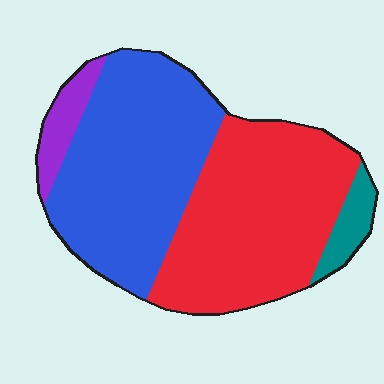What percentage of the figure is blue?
Blue takes up between a quarter and a half of the figure.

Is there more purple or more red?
Red.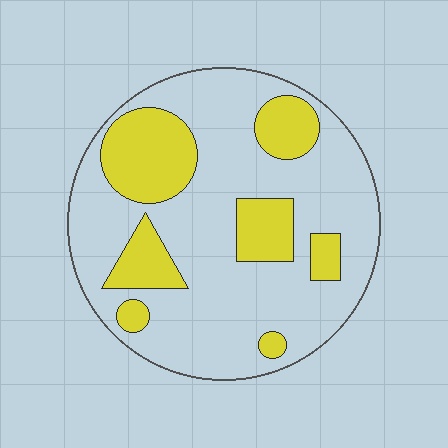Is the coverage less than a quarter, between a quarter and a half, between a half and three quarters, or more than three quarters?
Between a quarter and a half.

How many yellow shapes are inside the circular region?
7.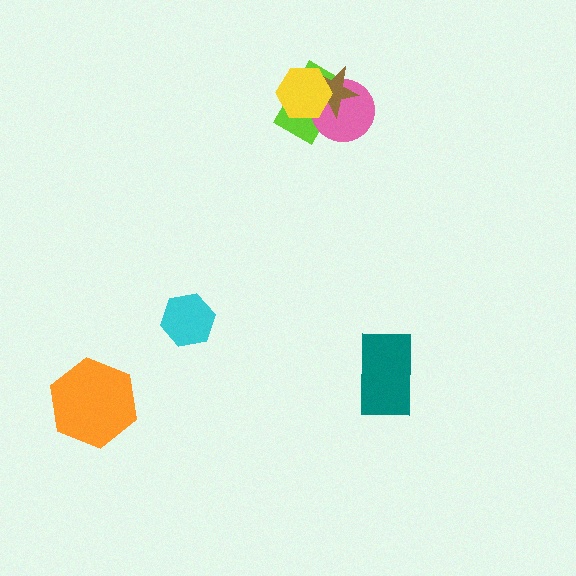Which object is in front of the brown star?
The yellow hexagon is in front of the brown star.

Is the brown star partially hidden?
Yes, it is partially covered by another shape.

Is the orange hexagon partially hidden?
No, no other shape covers it.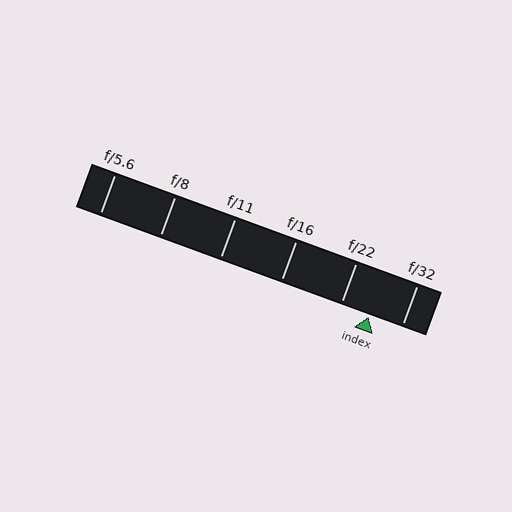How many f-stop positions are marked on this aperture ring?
There are 6 f-stop positions marked.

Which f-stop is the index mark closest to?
The index mark is closest to f/22.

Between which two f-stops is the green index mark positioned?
The index mark is between f/22 and f/32.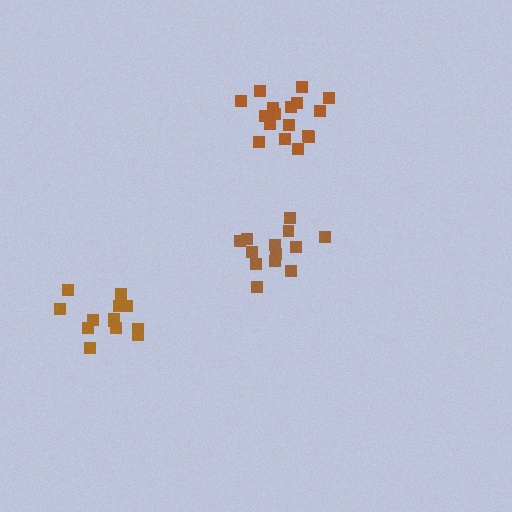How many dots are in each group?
Group 1: 13 dots, Group 2: 13 dots, Group 3: 17 dots (43 total).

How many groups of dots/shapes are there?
There are 3 groups.